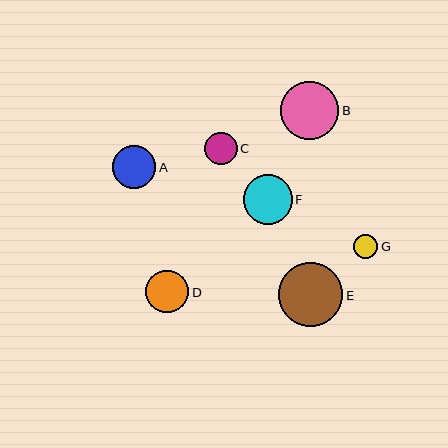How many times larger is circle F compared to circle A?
Circle F is approximately 1.1 times the size of circle A.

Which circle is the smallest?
Circle G is the smallest with a size of approximately 24 pixels.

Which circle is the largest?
Circle E is the largest with a size of approximately 64 pixels.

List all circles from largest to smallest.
From largest to smallest: E, B, F, A, D, C, G.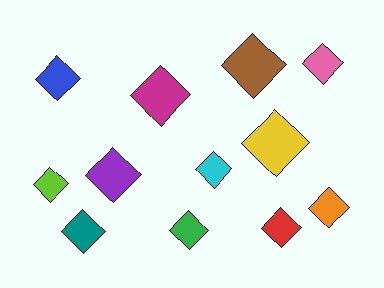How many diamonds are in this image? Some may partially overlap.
There are 12 diamonds.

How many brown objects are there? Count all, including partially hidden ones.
There is 1 brown object.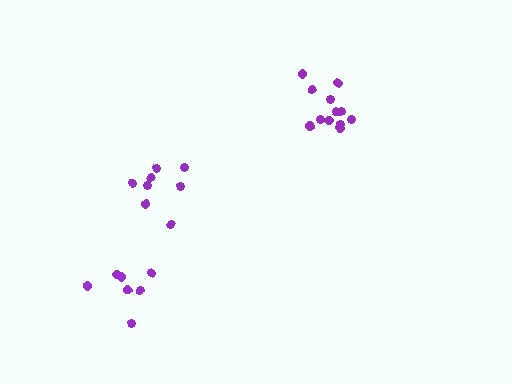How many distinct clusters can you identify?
There are 3 distinct clusters.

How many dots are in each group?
Group 1: 12 dots, Group 2: 8 dots, Group 3: 7 dots (27 total).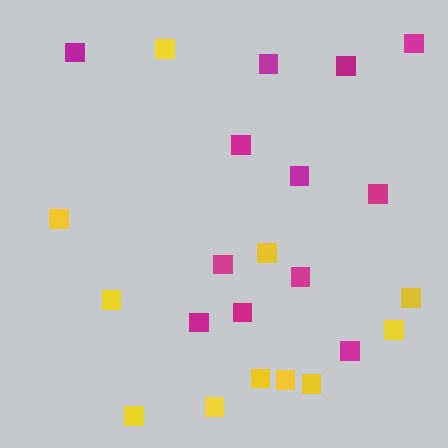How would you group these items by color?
There are 2 groups: one group of yellow squares (11) and one group of magenta squares (12).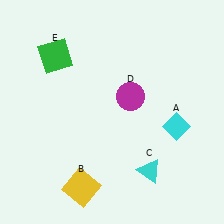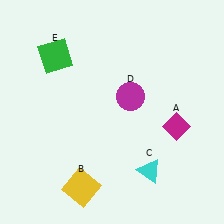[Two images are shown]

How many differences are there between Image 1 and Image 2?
There is 1 difference between the two images.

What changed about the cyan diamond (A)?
In Image 1, A is cyan. In Image 2, it changed to magenta.